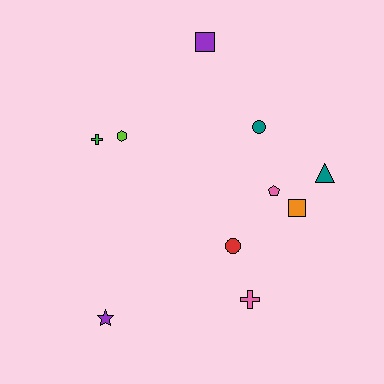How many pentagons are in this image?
There is 1 pentagon.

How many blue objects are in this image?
There are no blue objects.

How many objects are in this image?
There are 10 objects.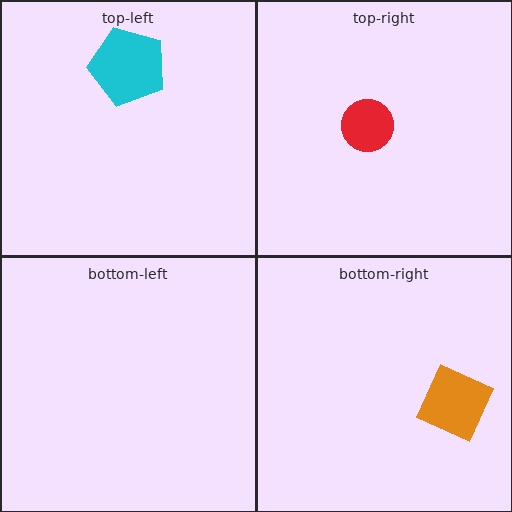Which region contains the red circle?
The top-right region.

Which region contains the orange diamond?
The bottom-right region.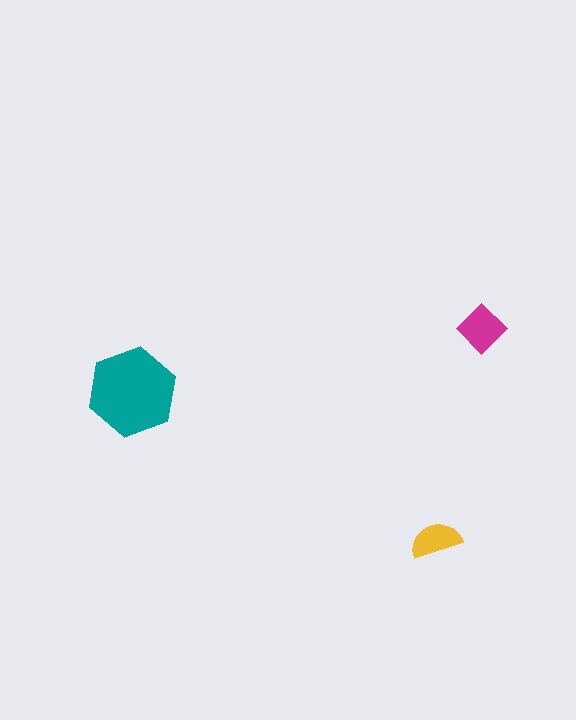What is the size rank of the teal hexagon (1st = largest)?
1st.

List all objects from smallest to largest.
The yellow semicircle, the magenta diamond, the teal hexagon.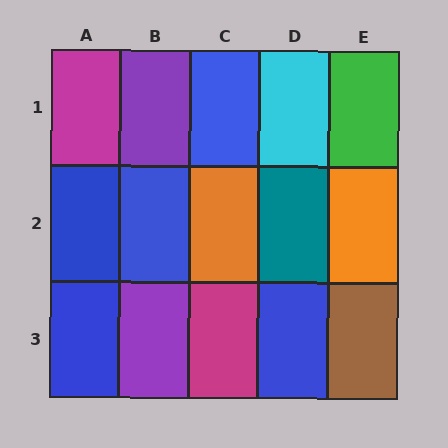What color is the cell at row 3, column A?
Blue.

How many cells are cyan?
1 cell is cyan.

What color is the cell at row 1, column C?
Blue.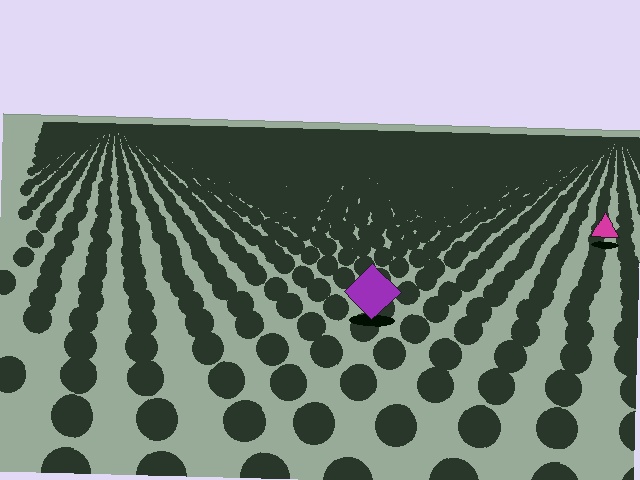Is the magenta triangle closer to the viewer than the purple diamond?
No. The purple diamond is closer — you can tell from the texture gradient: the ground texture is coarser near it.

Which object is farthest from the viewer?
The magenta triangle is farthest from the viewer. It appears smaller and the ground texture around it is denser.